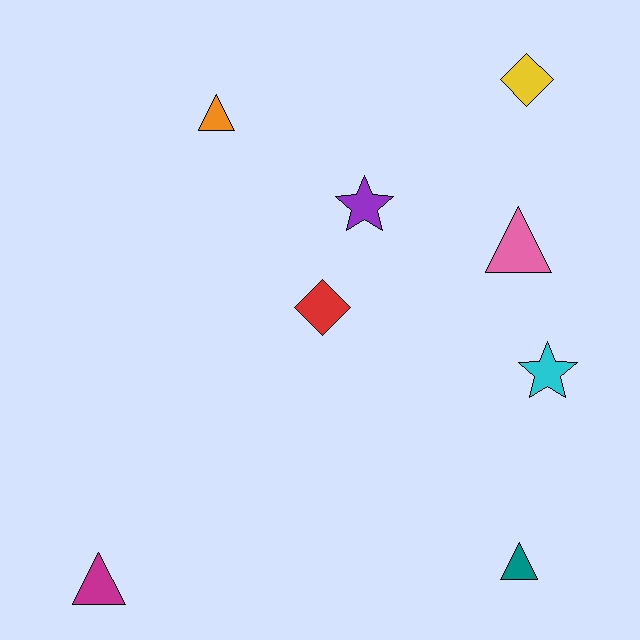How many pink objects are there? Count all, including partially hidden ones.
There is 1 pink object.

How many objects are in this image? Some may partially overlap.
There are 8 objects.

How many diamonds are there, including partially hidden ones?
There are 2 diamonds.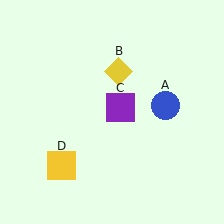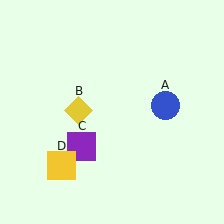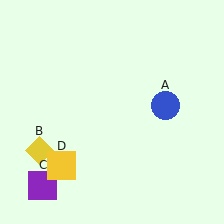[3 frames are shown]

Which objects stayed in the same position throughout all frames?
Blue circle (object A) and yellow square (object D) remained stationary.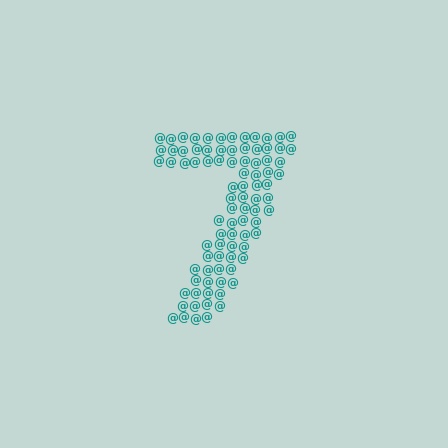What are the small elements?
The small elements are at signs.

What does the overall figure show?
The overall figure shows the digit 7.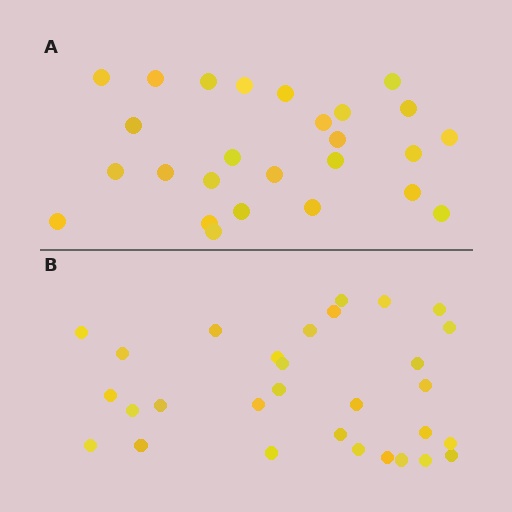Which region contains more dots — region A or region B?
Region B (the bottom region) has more dots.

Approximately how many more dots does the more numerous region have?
Region B has about 4 more dots than region A.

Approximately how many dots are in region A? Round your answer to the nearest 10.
About 30 dots. (The exact count is 26, which rounds to 30.)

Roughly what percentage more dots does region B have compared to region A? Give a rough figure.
About 15% more.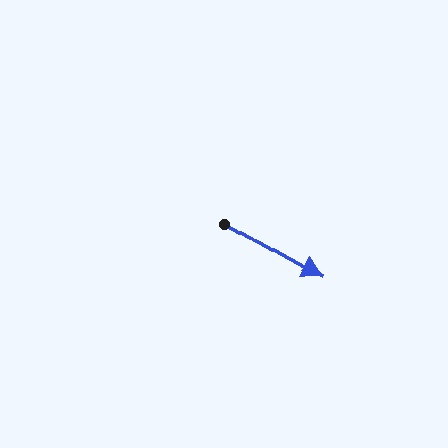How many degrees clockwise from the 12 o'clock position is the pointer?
Approximately 120 degrees.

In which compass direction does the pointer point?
Southeast.